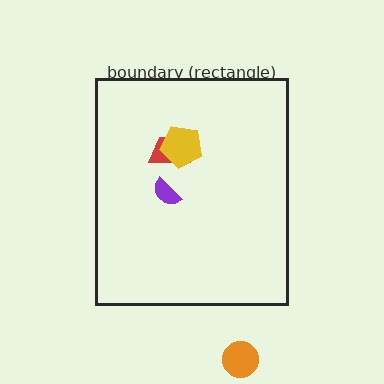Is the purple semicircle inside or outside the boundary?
Inside.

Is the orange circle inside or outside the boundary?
Outside.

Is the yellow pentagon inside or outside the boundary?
Inside.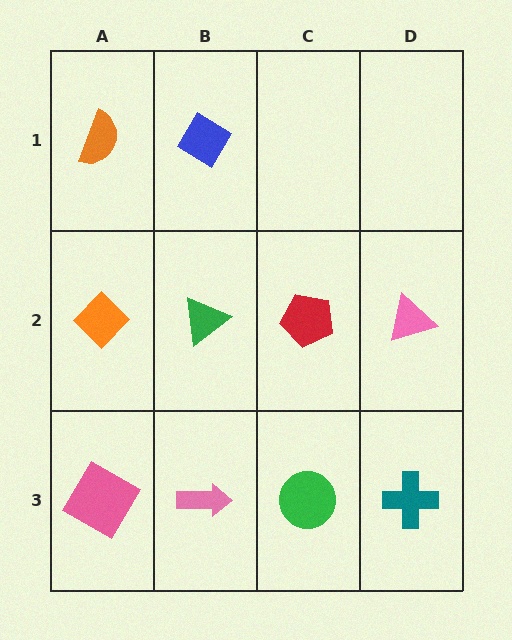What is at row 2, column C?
A red pentagon.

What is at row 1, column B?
A blue diamond.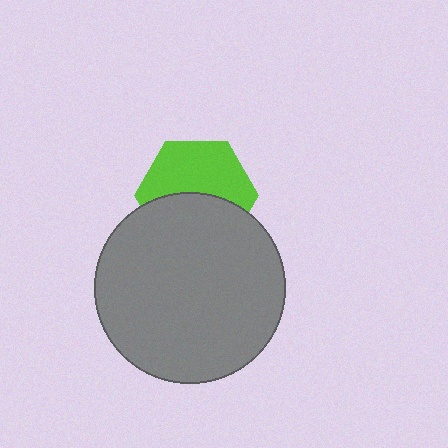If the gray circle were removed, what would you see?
You would see the complete lime hexagon.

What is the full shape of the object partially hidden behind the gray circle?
The partially hidden object is a lime hexagon.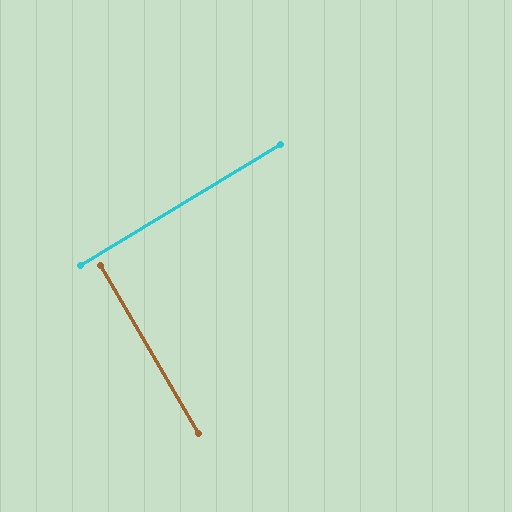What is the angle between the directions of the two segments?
Approximately 89 degrees.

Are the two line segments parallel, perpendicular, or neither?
Perpendicular — they meet at approximately 89°.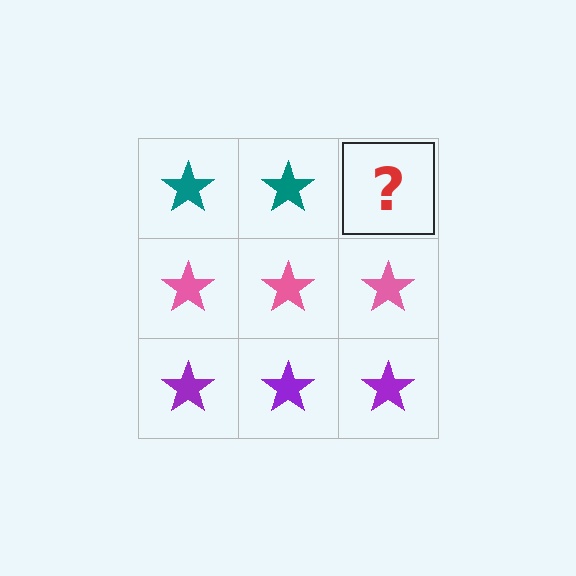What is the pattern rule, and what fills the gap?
The rule is that each row has a consistent color. The gap should be filled with a teal star.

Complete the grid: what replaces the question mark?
The question mark should be replaced with a teal star.